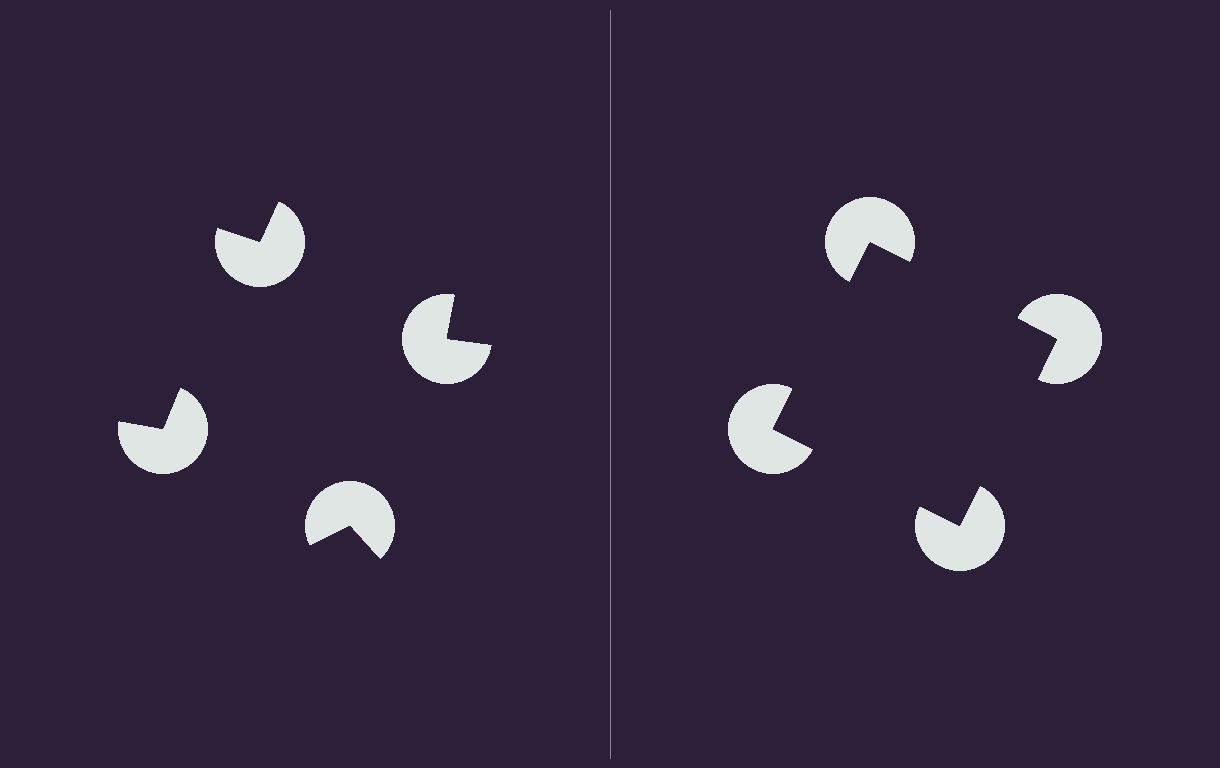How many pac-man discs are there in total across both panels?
8 — 4 on each side.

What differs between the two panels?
The pac-man discs are positioned identically on both sides; only the wedge orientations differ. On the right they align to a square; on the left they are misaligned.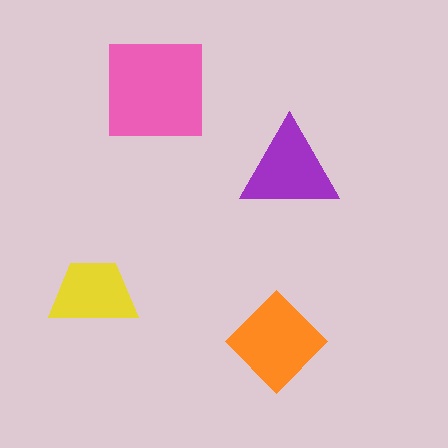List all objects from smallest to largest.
The yellow trapezoid, the purple triangle, the orange diamond, the pink square.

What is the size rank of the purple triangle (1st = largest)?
3rd.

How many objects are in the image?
There are 4 objects in the image.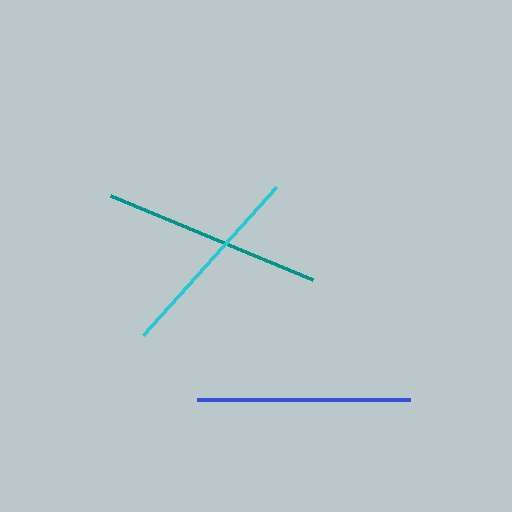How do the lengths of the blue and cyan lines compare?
The blue and cyan lines are approximately the same length.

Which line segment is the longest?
The teal line is the longest at approximately 219 pixels.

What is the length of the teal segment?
The teal segment is approximately 219 pixels long.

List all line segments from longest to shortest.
From longest to shortest: teal, blue, cyan.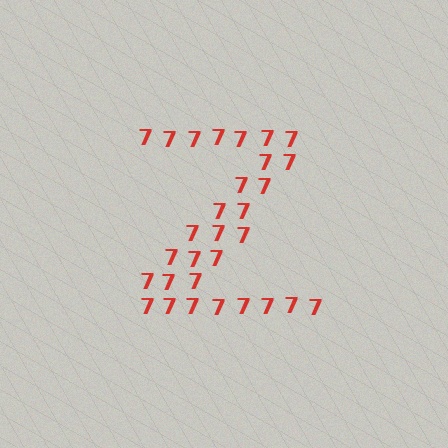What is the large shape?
The large shape is the letter Z.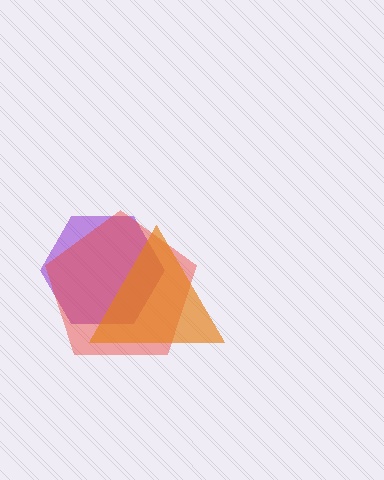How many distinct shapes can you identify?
There are 3 distinct shapes: a purple hexagon, a red pentagon, an orange triangle.